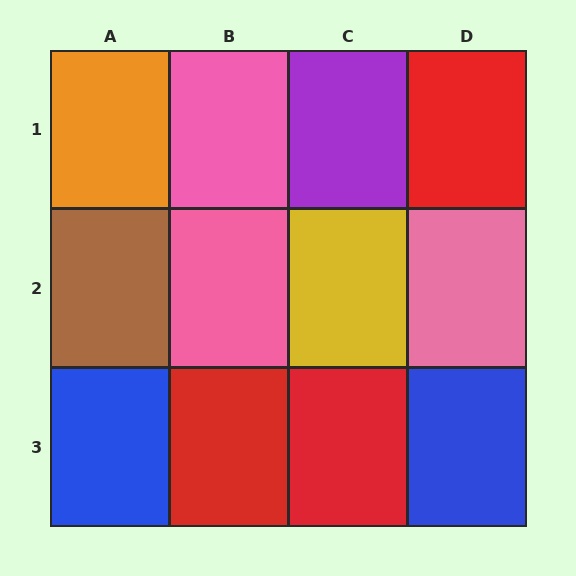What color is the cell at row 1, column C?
Purple.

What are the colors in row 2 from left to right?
Brown, pink, yellow, pink.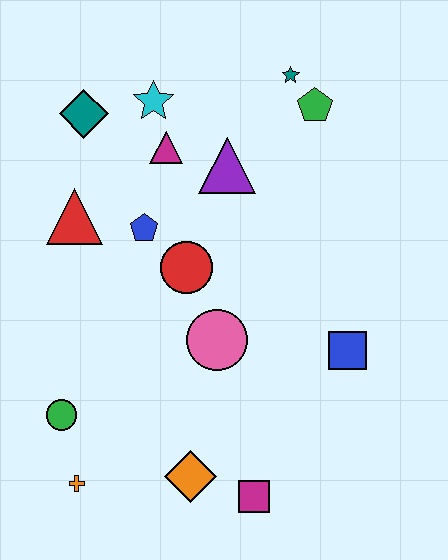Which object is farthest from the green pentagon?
The orange cross is farthest from the green pentagon.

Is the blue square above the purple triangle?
No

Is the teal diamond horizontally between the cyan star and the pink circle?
No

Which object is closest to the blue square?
The pink circle is closest to the blue square.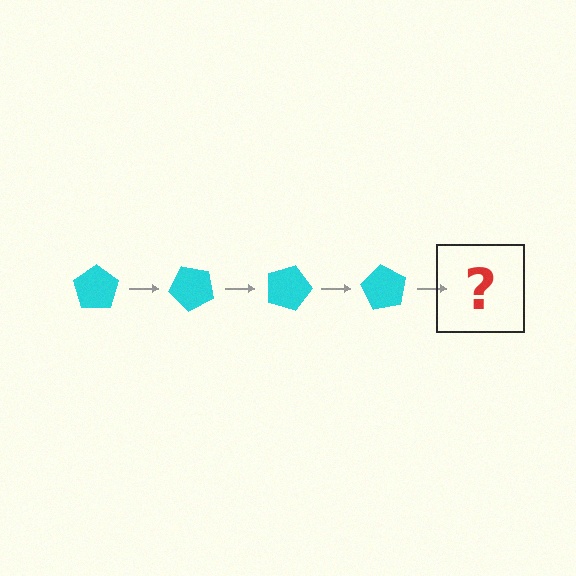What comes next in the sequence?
The next element should be a cyan pentagon rotated 180 degrees.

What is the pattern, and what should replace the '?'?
The pattern is that the pentagon rotates 45 degrees each step. The '?' should be a cyan pentagon rotated 180 degrees.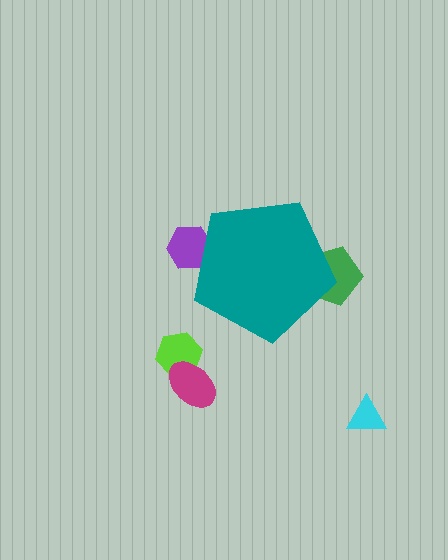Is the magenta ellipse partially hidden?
No, the magenta ellipse is fully visible.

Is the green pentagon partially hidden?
Yes, the green pentagon is partially hidden behind the teal pentagon.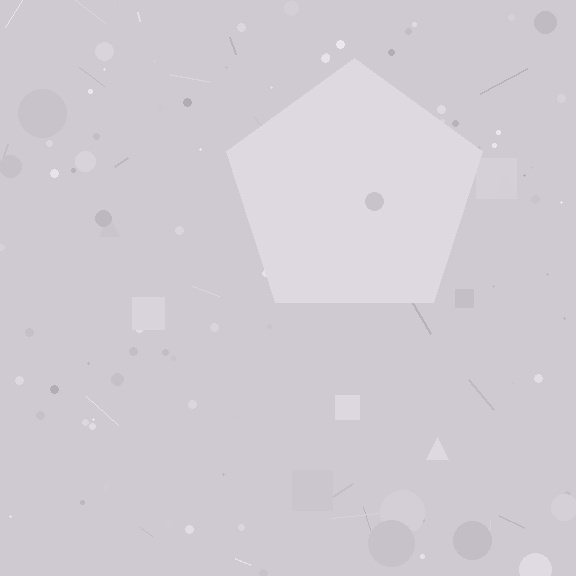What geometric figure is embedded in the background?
A pentagon is embedded in the background.